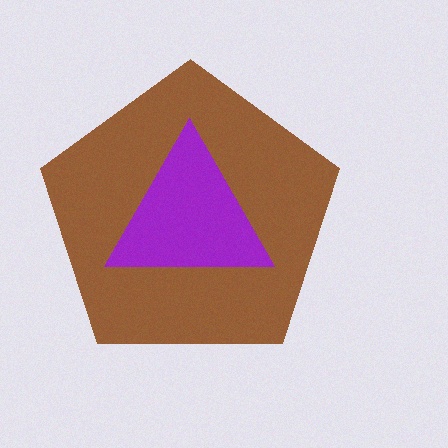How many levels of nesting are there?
2.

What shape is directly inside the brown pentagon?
The purple triangle.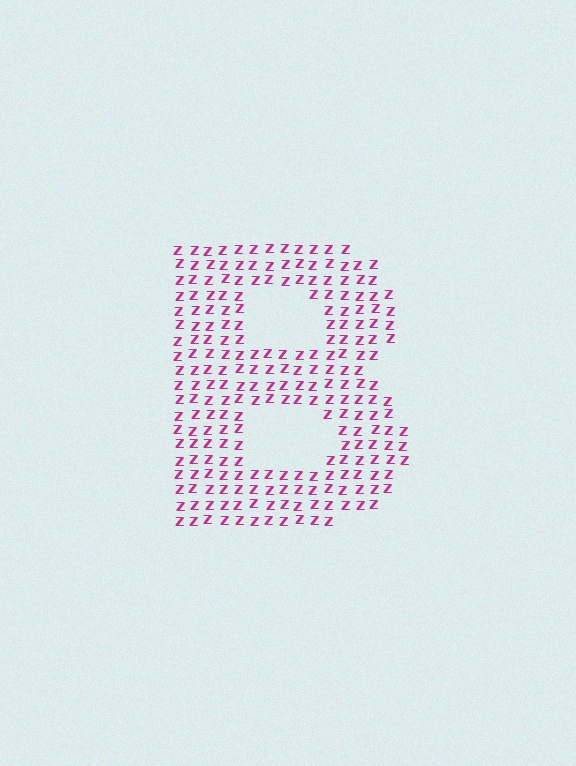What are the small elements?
The small elements are letter Z's.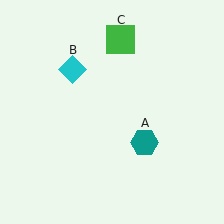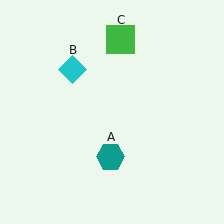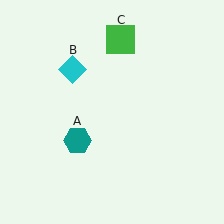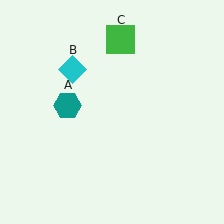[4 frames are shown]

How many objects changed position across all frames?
1 object changed position: teal hexagon (object A).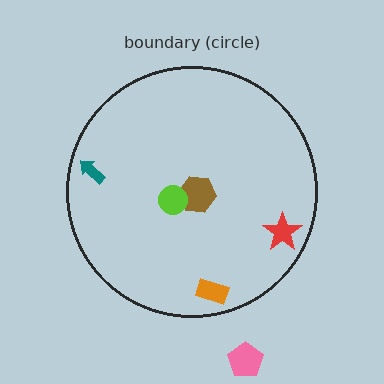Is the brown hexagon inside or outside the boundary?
Inside.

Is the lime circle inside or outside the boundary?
Inside.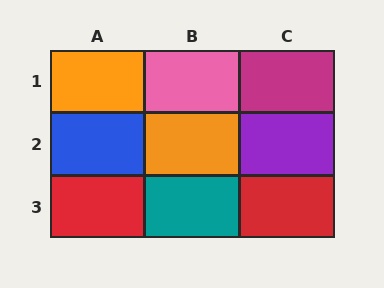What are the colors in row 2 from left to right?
Blue, orange, purple.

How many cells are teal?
1 cell is teal.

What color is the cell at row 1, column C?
Magenta.